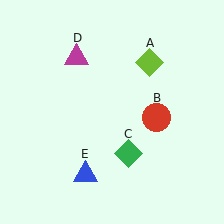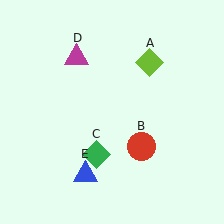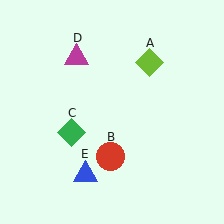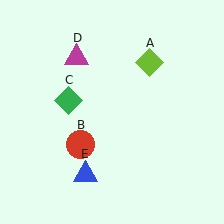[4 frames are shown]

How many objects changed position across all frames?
2 objects changed position: red circle (object B), green diamond (object C).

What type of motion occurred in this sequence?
The red circle (object B), green diamond (object C) rotated clockwise around the center of the scene.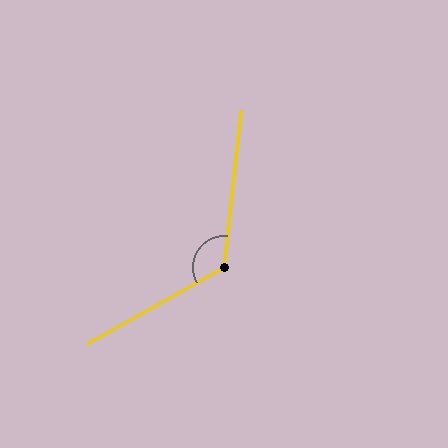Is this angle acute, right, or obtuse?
It is obtuse.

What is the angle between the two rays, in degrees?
Approximately 125 degrees.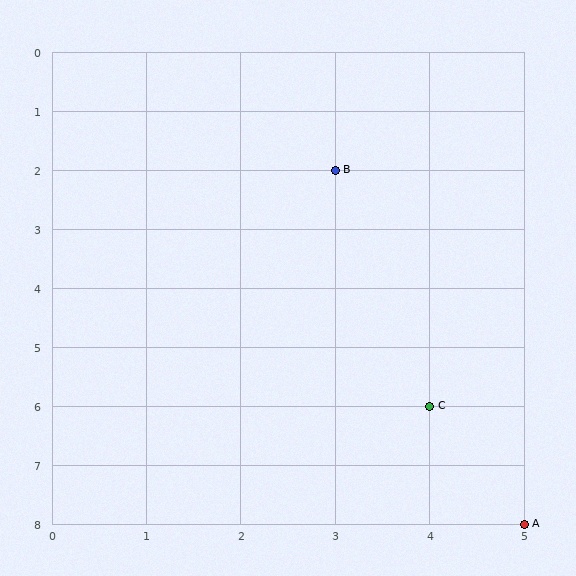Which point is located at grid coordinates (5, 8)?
Point A is at (5, 8).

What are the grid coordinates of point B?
Point B is at grid coordinates (3, 2).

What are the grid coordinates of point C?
Point C is at grid coordinates (4, 6).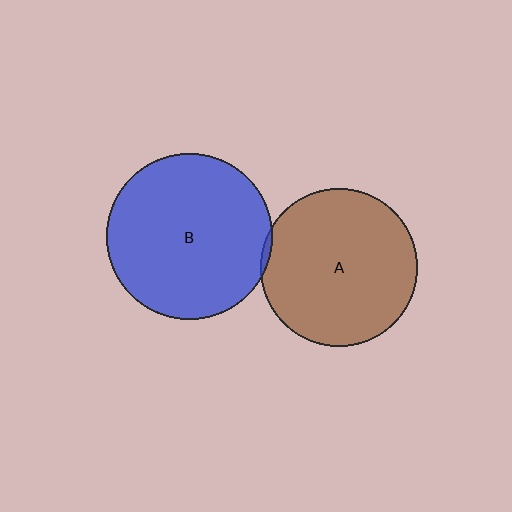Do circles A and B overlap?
Yes.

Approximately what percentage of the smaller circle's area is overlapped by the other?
Approximately 5%.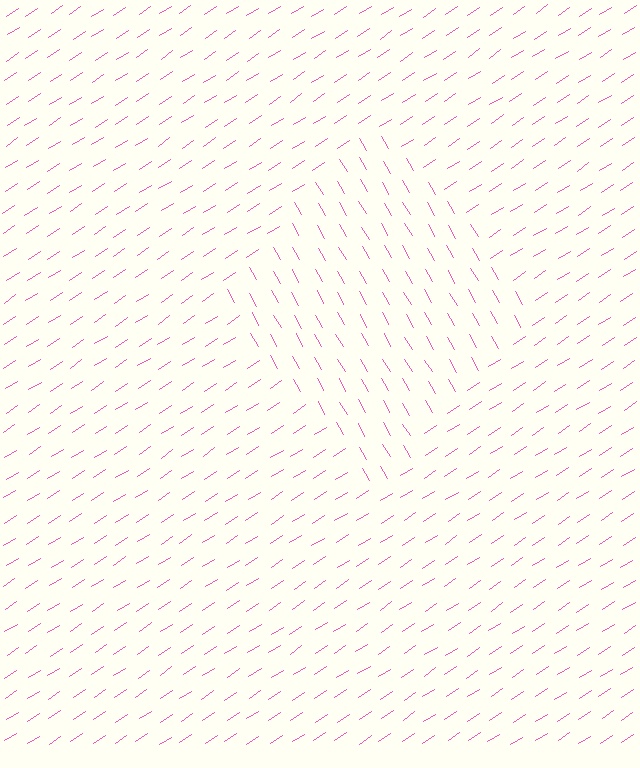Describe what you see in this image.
The image is filled with small pink line segments. A diamond region in the image has lines oriented differently from the surrounding lines, creating a visible texture boundary.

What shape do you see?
I see a diamond.